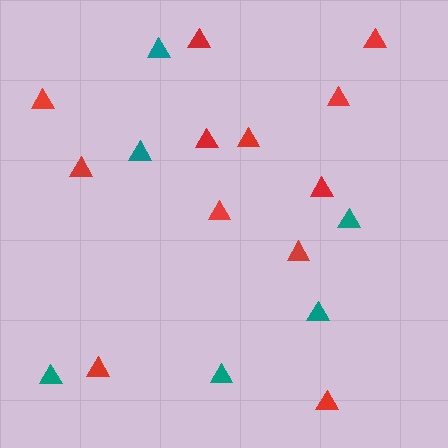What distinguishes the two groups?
There are 2 groups: one group of red triangles (12) and one group of teal triangles (6).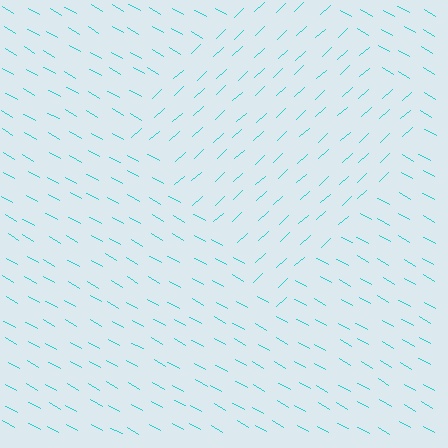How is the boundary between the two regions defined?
The boundary is defined purely by a change in line orientation (approximately 73 degrees difference). All lines are the same color and thickness.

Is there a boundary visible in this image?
Yes, there is a texture boundary formed by a change in line orientation.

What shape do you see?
I see a diamond.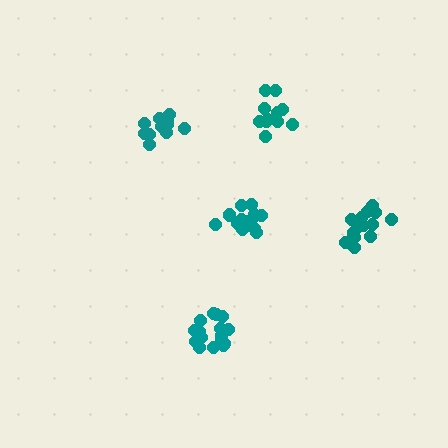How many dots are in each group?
Group 1: 11 dots, Group 2: 16 dots, Group 3: 11 dots, Group 4: 17 dots, Group 5: 17 dots (72 total).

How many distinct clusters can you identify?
There are 5 distinct clusters.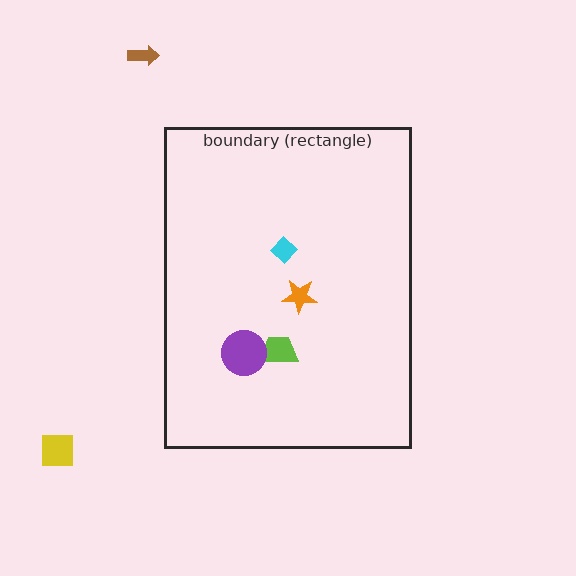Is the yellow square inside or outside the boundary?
Outside.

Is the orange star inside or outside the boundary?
Inside.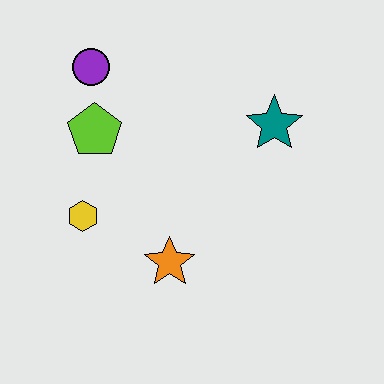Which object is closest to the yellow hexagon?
The lime pentagon is closest to the yellow hexagon.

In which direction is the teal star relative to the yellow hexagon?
The teal star is to the right of the yellow hexagon.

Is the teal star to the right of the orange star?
Yes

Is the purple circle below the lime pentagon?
No